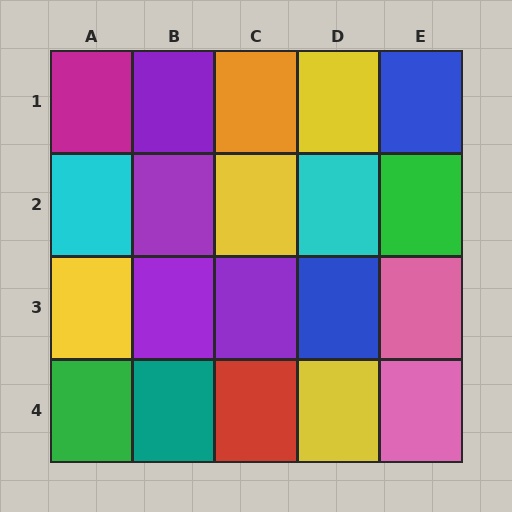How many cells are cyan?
2 cells are cyan.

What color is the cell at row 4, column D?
Yellow.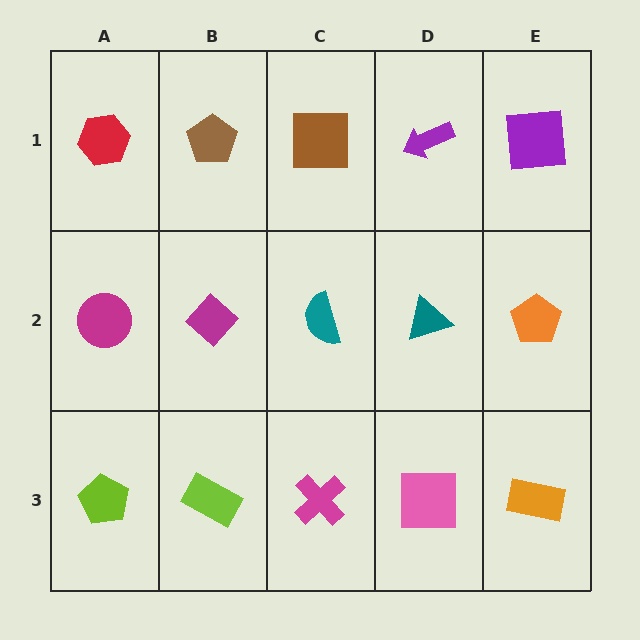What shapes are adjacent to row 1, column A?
A magenta circle (row 2, column A), a brown pentagon (row 1, column B).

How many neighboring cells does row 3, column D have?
3.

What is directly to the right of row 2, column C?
A teal triangle.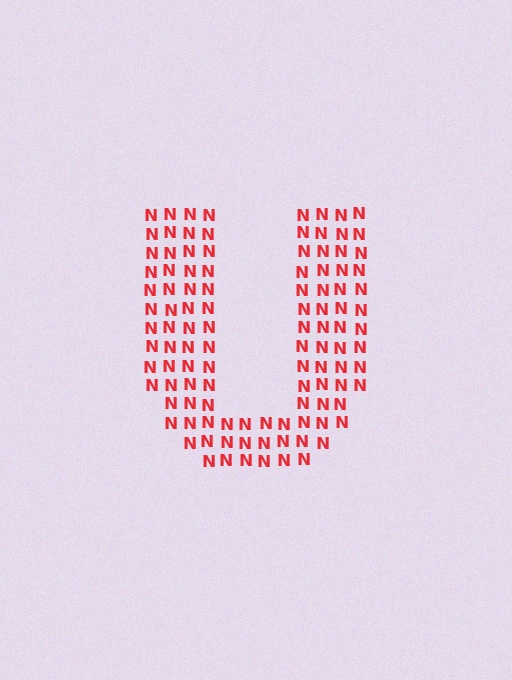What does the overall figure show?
The overall figure shows the letter U.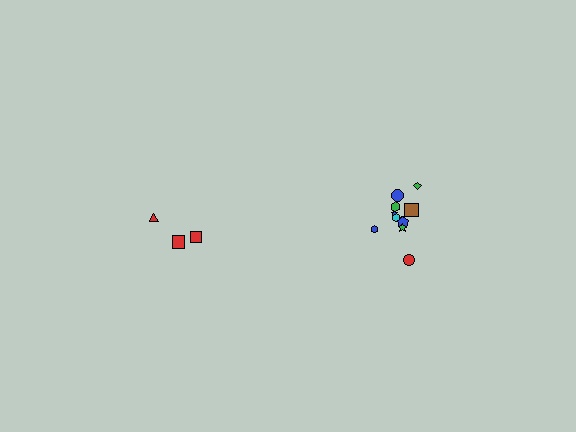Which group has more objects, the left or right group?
The right group.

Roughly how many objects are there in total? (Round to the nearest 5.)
Roughly 15 objects in total.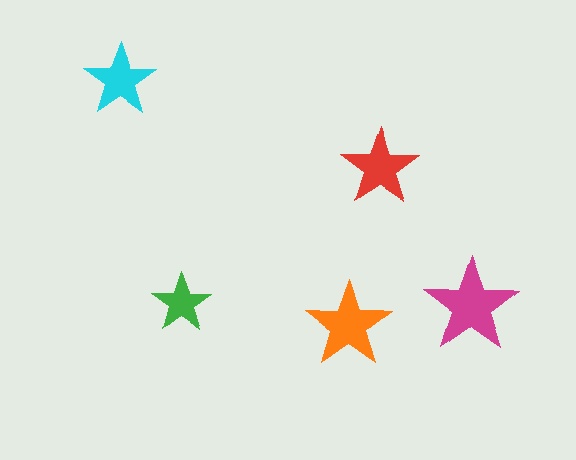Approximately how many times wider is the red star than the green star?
About 1.5 times wider.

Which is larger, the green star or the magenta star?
The magenta one.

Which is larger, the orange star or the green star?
The orange one.